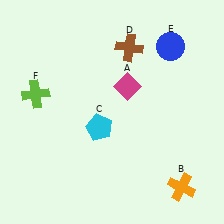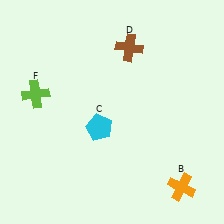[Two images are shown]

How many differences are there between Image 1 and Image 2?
There are 2 differences between the two images.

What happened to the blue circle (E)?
The blue circle (E) was removed in Image 2. It was in the top-right area of Image 1.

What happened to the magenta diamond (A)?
The magenta diamond (A) was removed in Image 2. It was in the top-right area of Image 1.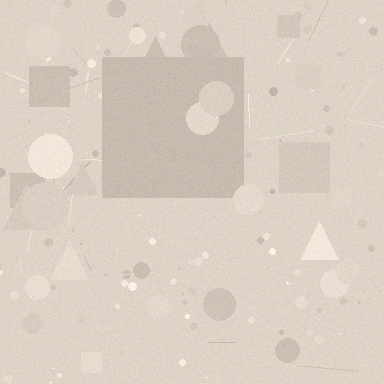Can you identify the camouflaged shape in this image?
The camouflaged shape is a square.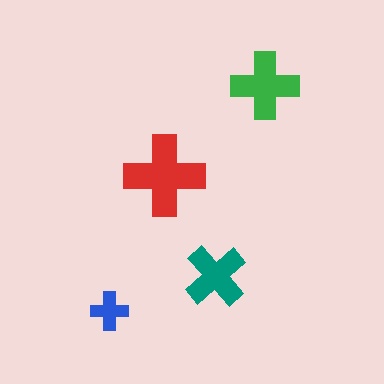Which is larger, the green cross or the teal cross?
The green one.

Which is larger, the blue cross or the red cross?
The red one.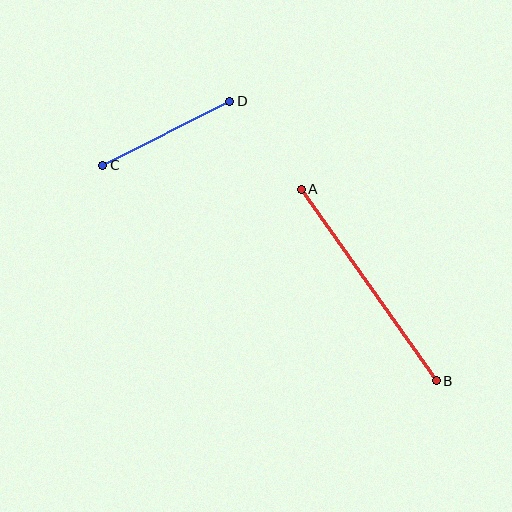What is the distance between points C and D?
The distance is approximately 142 pixels.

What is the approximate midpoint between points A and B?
The midpoint is at approximately (369, 285) pixels.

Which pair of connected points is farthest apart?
Points A and B are farthest apart.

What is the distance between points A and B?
The distance is approximately 234 pixels.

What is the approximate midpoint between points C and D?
The midpoint is at approximately (166, 133) pixels.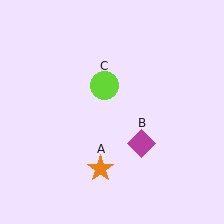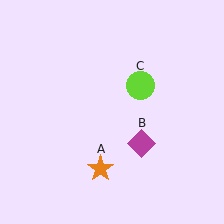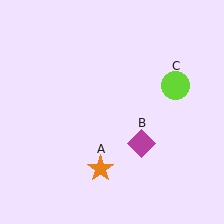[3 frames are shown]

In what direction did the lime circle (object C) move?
The lime circle (object C) moved right.